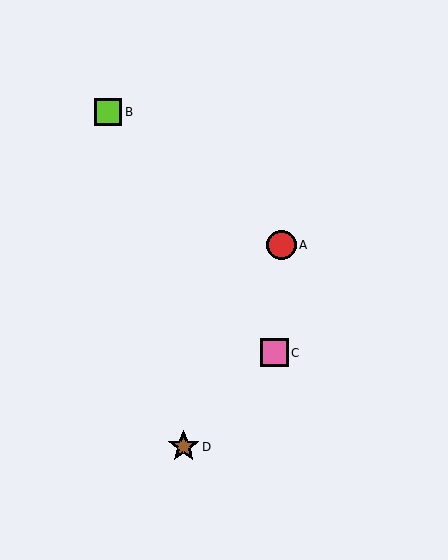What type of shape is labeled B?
Shape B is a lime square.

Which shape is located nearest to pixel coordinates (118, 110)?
The lime square (labeled B) at (108, 112) is nearest to that location.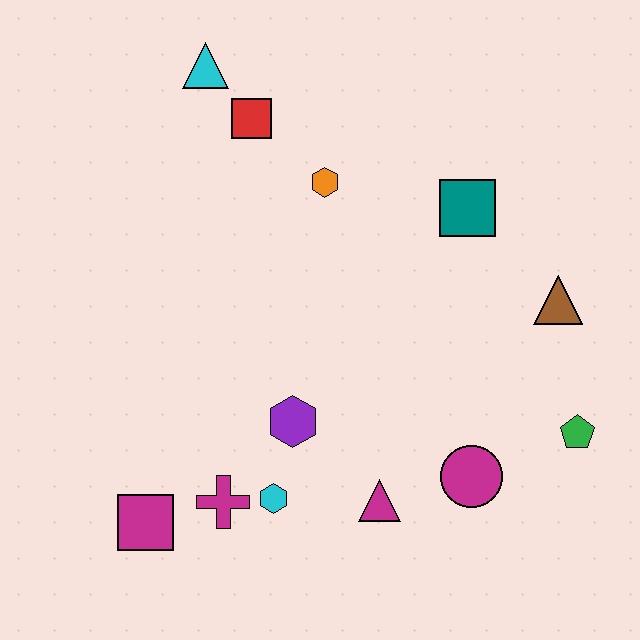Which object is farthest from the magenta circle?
The cyan triangle is farthest from the magenta circle.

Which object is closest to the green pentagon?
The magenta circle is closest to the green pentagon.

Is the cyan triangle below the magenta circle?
No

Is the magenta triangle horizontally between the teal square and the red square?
Yes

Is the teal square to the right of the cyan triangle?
Yes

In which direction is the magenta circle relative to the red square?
The magenta circle is below the red square.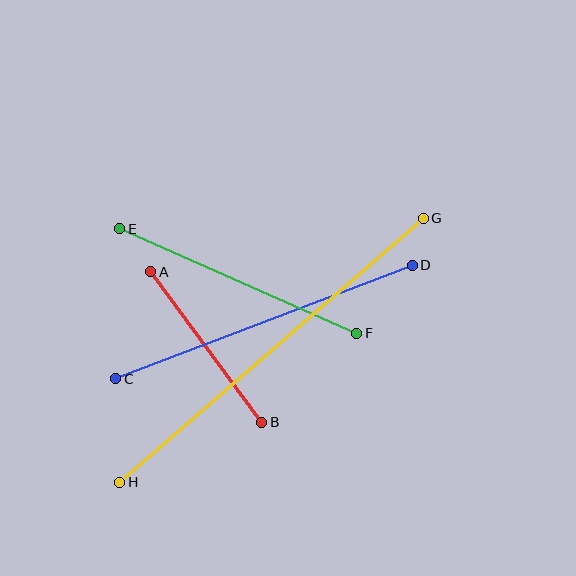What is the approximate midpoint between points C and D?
The midpoint is at approximately (264, 322) pixels.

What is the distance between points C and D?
The distance is approximately 317 pixels.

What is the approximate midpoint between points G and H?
The midpoint is at approximately (271, 350) pixels.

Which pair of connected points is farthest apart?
Points G and H are farthest apart.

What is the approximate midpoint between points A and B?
The midpoint is at approximately (206, 347) pixels.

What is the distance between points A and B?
The distance is approximately 187 pixels.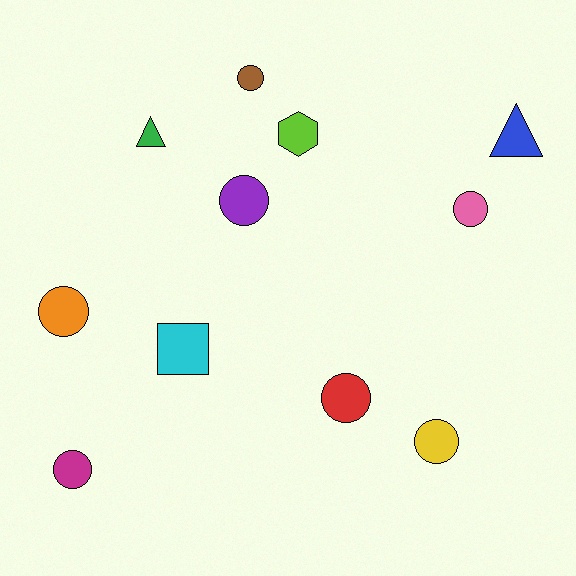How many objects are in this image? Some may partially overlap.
There are 11 objects.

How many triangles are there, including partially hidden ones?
There are 2 triangles.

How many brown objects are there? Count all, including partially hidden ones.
There is 1 brown object.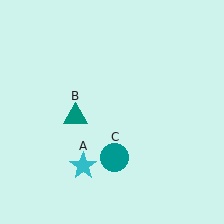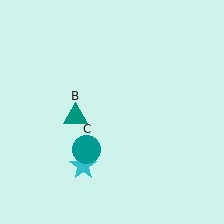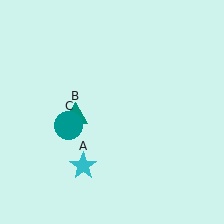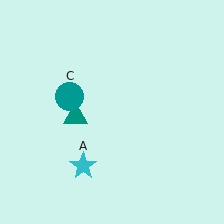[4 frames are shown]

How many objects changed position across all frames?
1 object changed position: teal circle (object C).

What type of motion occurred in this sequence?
The teal circle (object C) rotated clockwise around the center of the scene.